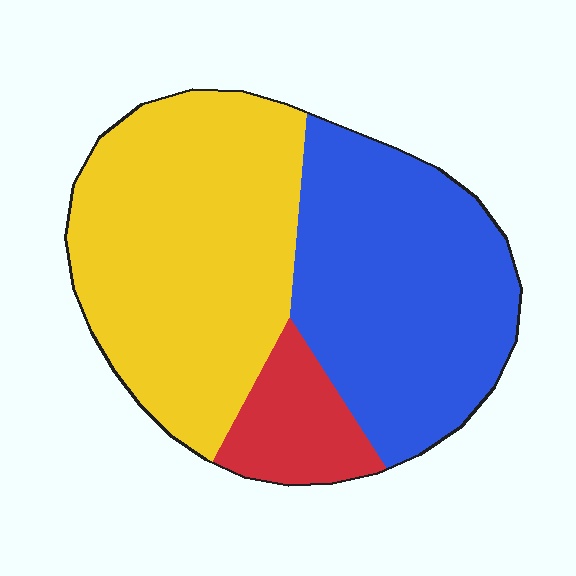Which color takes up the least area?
Red, at roughly 10%.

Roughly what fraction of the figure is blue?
Blue covers about 40% of the figure.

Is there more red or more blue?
Blue.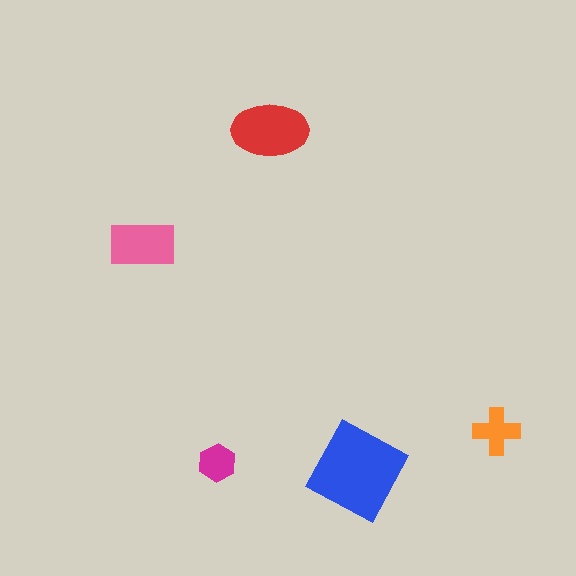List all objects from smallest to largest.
The magenta hexagon, the orange cross, the pink rectangle, the red ellipse, the blue square.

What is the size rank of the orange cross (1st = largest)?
4th.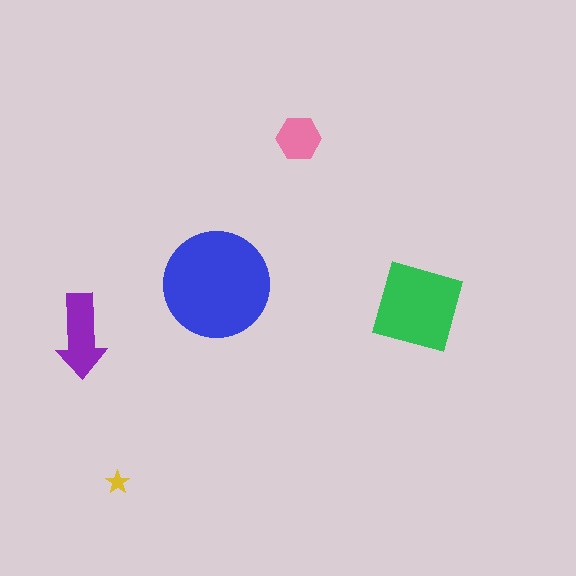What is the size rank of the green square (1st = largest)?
2nd.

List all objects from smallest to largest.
The yellow star, the pink hexagon, the purple arrow, the green square, the blue circle.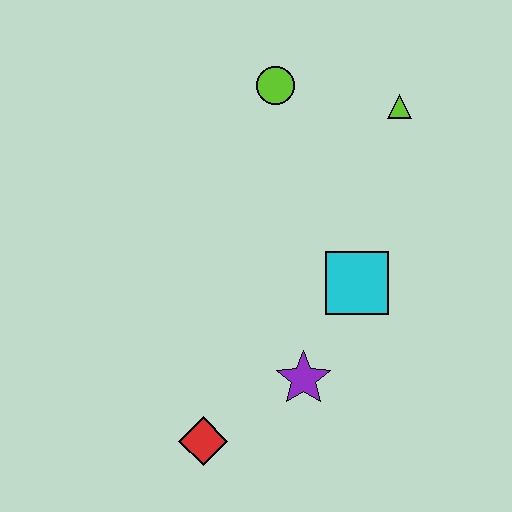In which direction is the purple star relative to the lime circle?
The purple star is below the lime circle.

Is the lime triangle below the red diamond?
No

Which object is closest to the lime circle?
The lime triangle is closest to the lime circle.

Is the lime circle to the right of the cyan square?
No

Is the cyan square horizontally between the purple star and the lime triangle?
Yes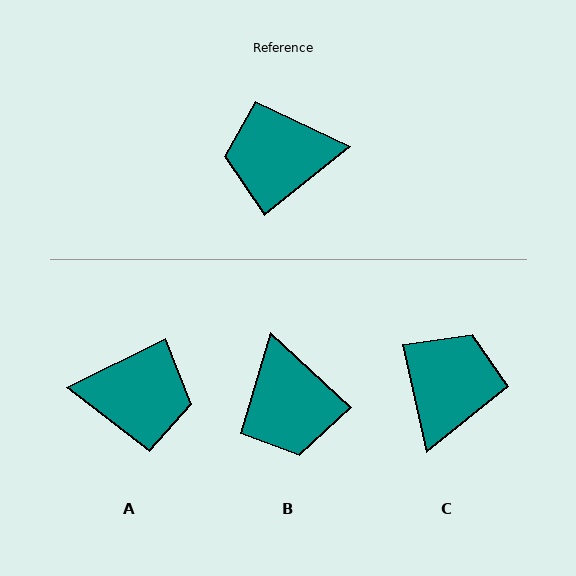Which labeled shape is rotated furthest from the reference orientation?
A, about 168 degrees away.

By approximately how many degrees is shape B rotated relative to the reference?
Approximately 99 degrees counter-clockwise.